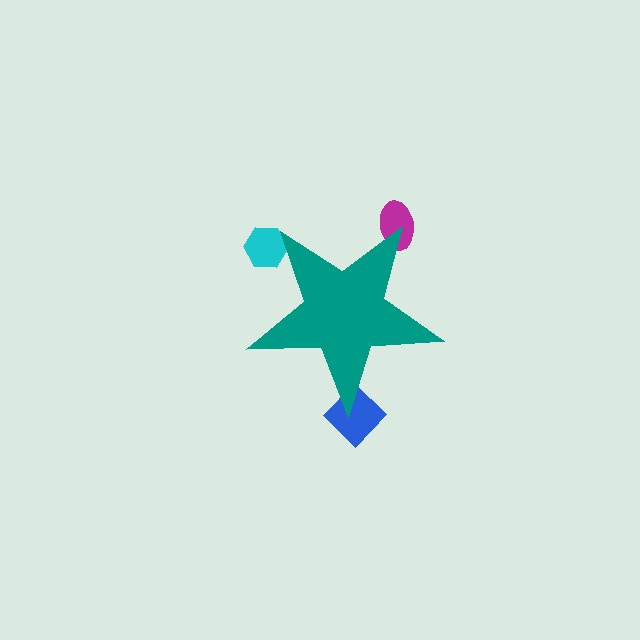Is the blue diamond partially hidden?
Yes, the blue diamond is partially hidden behind the teal star.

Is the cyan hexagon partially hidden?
Yes, the cyan hexagon is partially hidden behind the teal star.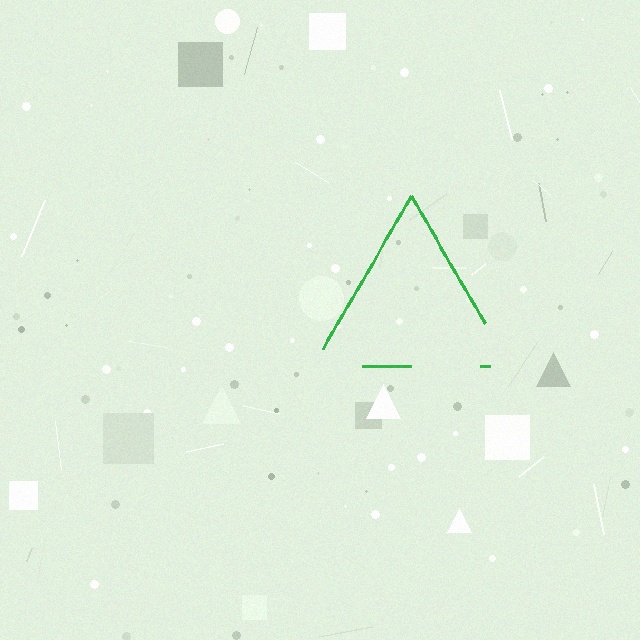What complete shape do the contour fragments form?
The contour fragments form a triangle.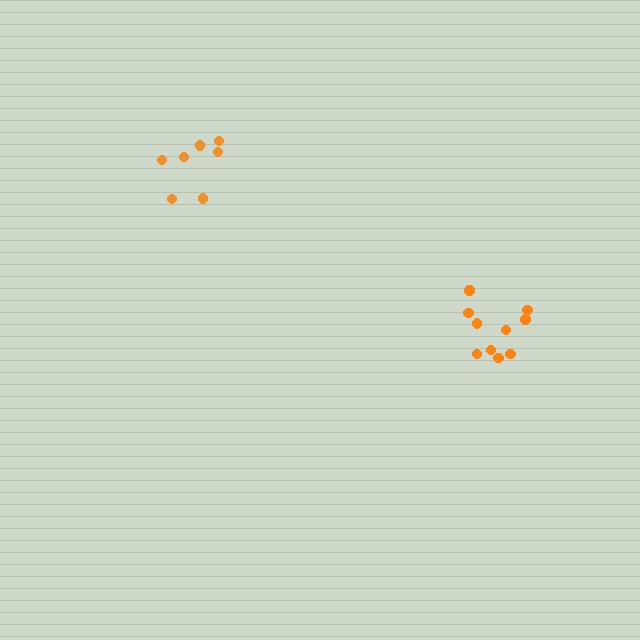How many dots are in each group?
Group 1: 7 dots, Group 2: 10 dots (17 total).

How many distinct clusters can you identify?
There are 2 distinct clusters.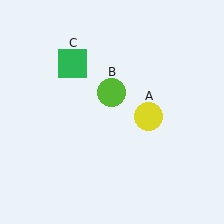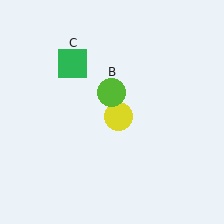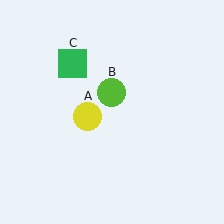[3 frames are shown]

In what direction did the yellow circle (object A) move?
The yellow circle (object A) moved left.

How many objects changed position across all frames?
1 object changed position: yellow circle (object A).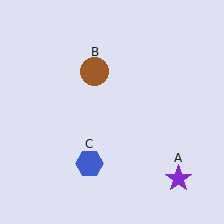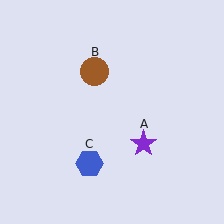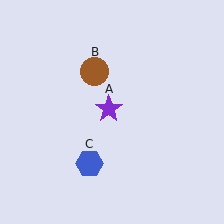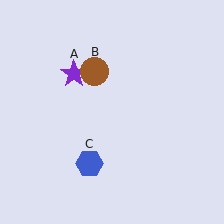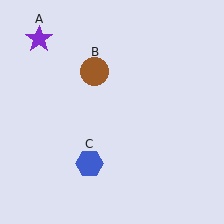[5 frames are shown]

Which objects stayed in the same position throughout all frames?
Brown circle (object B) and blue hexagon (object C) remained stationary.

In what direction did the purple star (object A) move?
The purple star (object A) moved up and to the left.